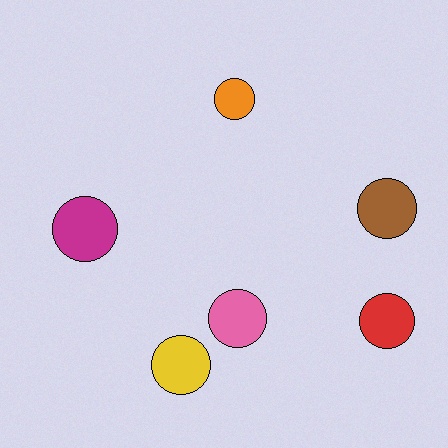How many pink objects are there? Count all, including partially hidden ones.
There is 1 pink object.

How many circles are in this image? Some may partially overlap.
There are 6 circles.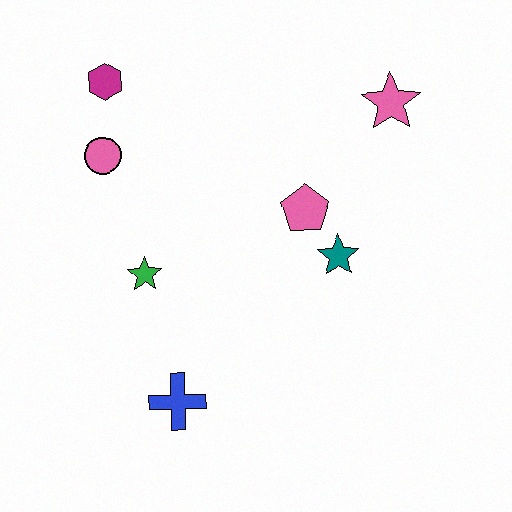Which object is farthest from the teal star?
The magenta hexagon is farthest from the teal star.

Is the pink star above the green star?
Yes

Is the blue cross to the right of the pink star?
No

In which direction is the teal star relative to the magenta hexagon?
The teal star is to the right of the magenta hexagon.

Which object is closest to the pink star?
The pink pentagon is closest to the pink star.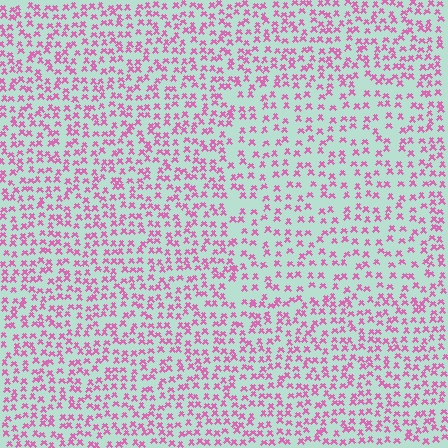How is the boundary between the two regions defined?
The boundary is defined by a change in element density (approximately 1.5x ratio). All elements are the same color, size, and shape.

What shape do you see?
I see a rectangle.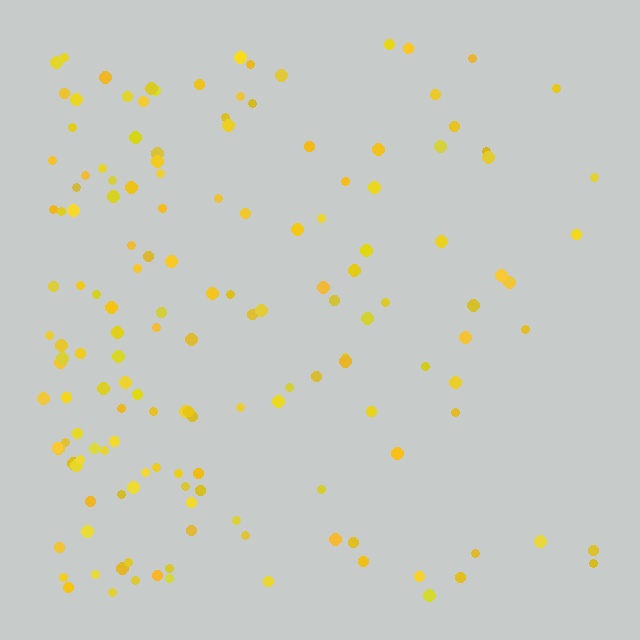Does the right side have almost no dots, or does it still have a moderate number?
Still a moderate number, just noticeably fewer than the left.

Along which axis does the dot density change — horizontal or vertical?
Horizontal.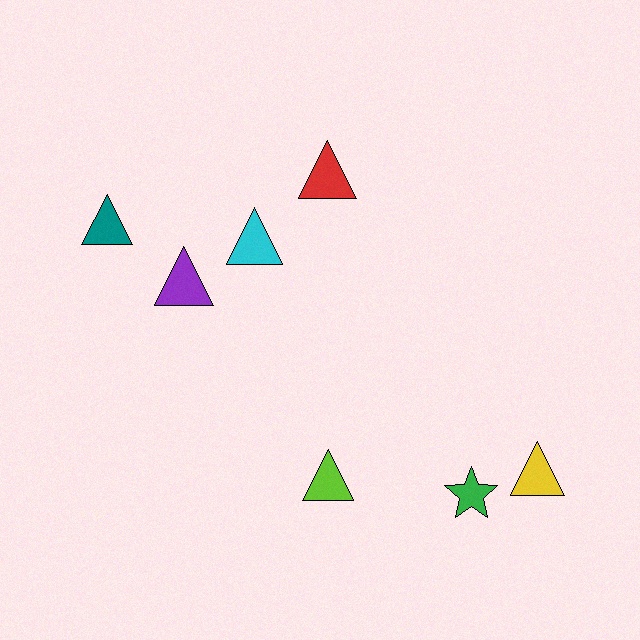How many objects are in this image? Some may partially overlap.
There are 7 objects.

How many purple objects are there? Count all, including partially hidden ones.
There is 1 purple object.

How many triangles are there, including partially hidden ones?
There are 6 triangles.